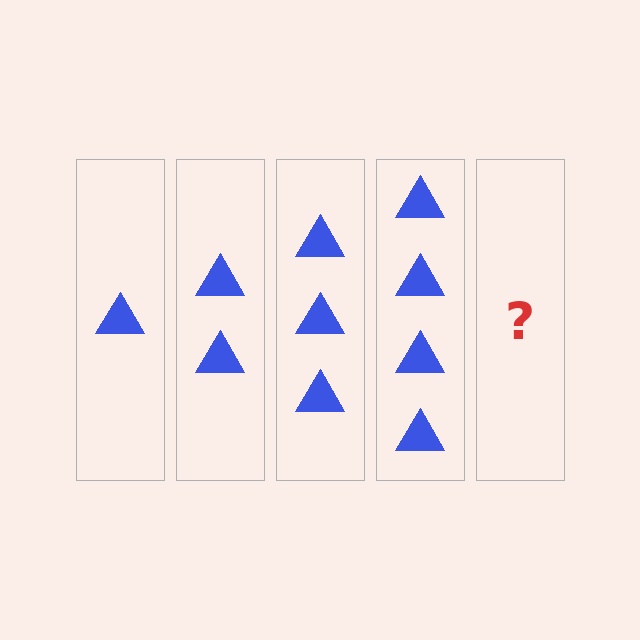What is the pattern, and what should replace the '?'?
The pattern is that each step adds one more triangle. The '?' should be 5 triangles.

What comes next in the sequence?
The next element should be 5 triangles.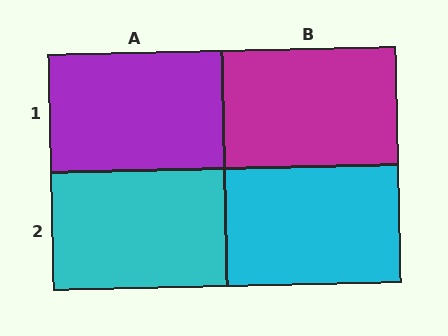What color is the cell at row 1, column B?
Magenta.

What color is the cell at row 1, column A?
Purple.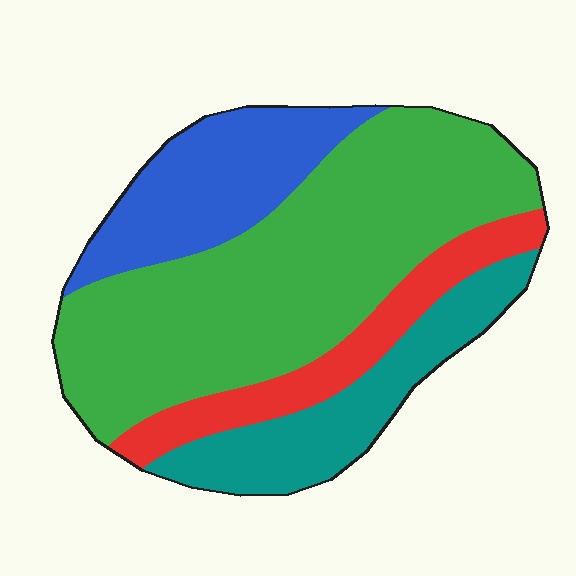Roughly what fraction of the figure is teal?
Teal takes up about one sixth (1/6) of the figure.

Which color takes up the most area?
Green, at roughly 50%.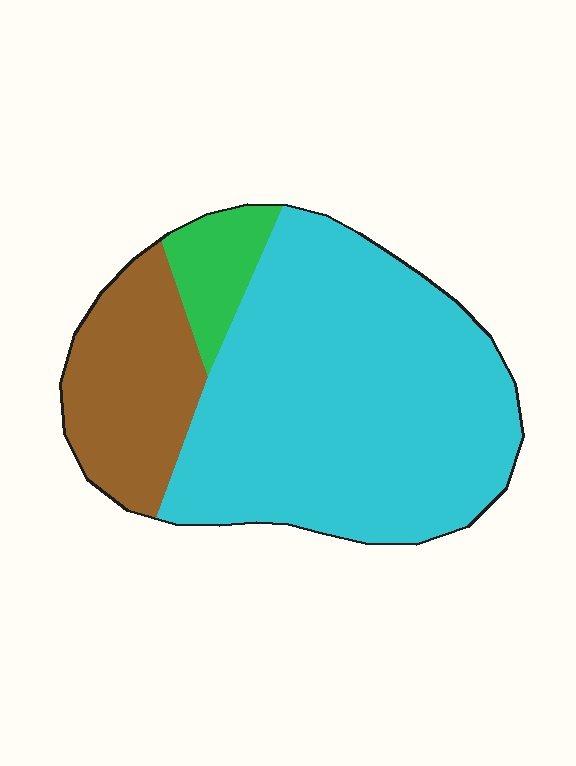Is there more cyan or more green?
Cyan.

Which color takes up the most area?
Cyan, at roughly 70%.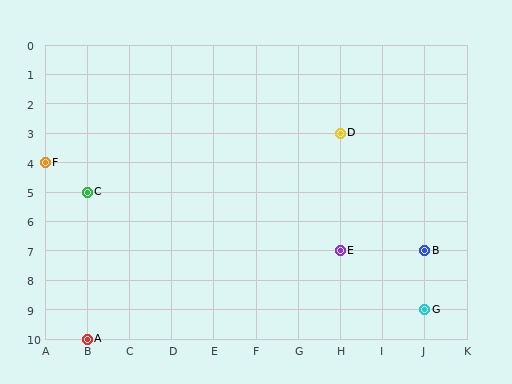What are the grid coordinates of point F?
Point F is at grid coordinates (A, 4).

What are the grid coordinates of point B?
Point B is at grid coordinates (J, 7).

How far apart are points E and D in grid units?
Points E and D are 4 rows apart.